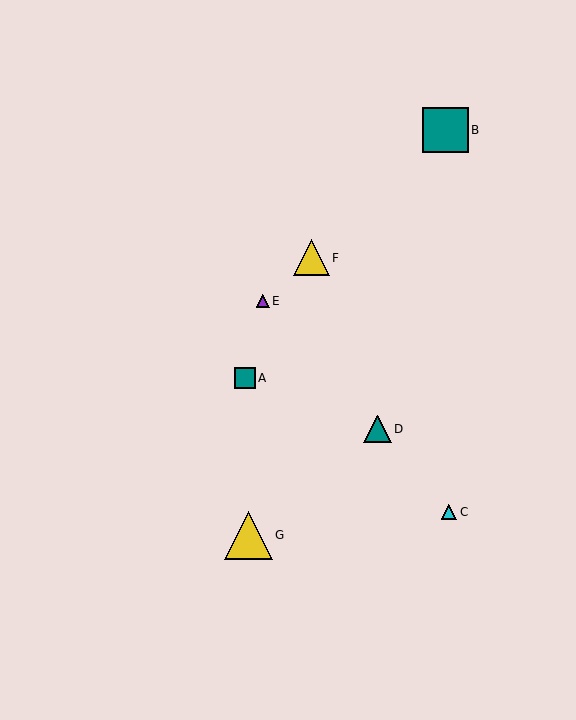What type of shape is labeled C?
Shape C is a cyan triangle.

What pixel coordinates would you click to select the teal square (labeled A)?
Click at (245, 378) to select the teal square A.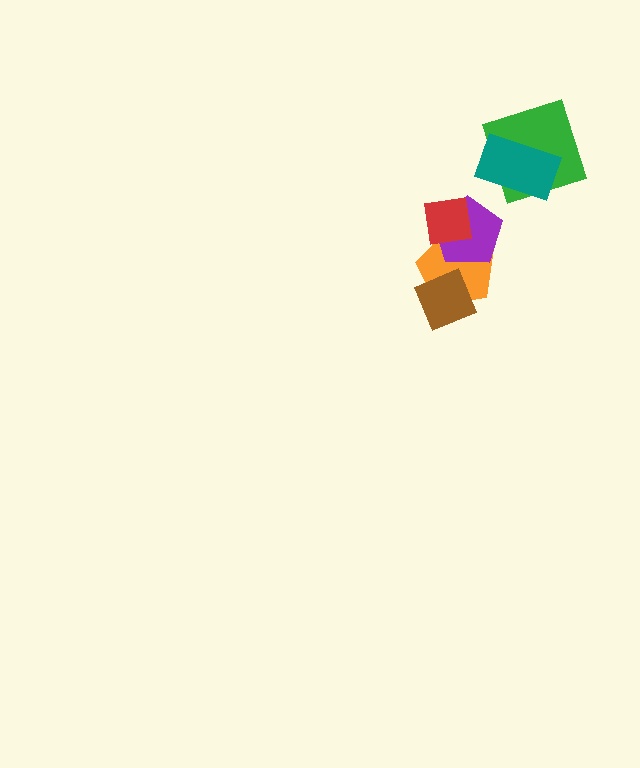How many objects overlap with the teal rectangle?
1 object overlaps with the teal rectangle.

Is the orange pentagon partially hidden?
Yes, it is partially covered by another shape.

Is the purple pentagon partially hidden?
Yes, it is partially covered by another shape.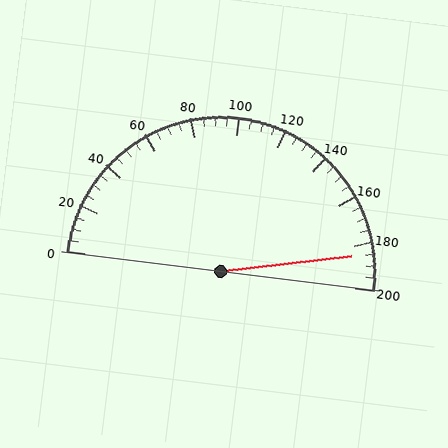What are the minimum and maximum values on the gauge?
The gauge ranges from 0 to 200.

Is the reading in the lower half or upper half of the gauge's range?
The reading is in the upper half of the range (0 to 200).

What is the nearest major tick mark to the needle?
The nearest major tick mark is 180.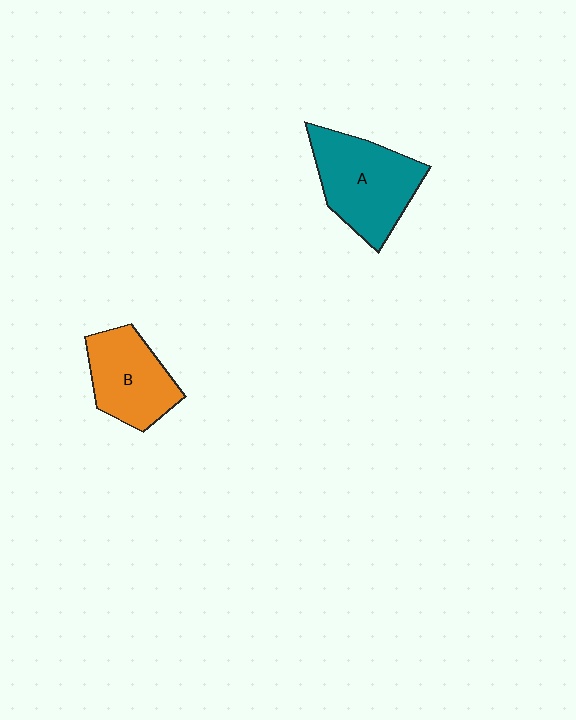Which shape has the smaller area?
Shape B (orange).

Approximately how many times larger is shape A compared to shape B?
Approximately 1.3 times.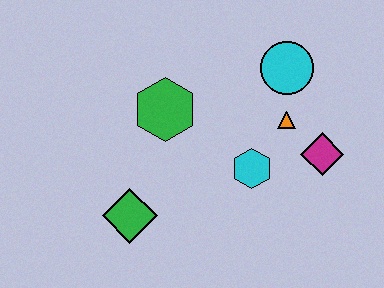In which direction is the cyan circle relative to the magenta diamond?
The cyan circle is above the magenta diamond.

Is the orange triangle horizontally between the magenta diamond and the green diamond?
Yes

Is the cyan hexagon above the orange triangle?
No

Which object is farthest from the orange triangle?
The green diamond is farthest from the orange triangle.